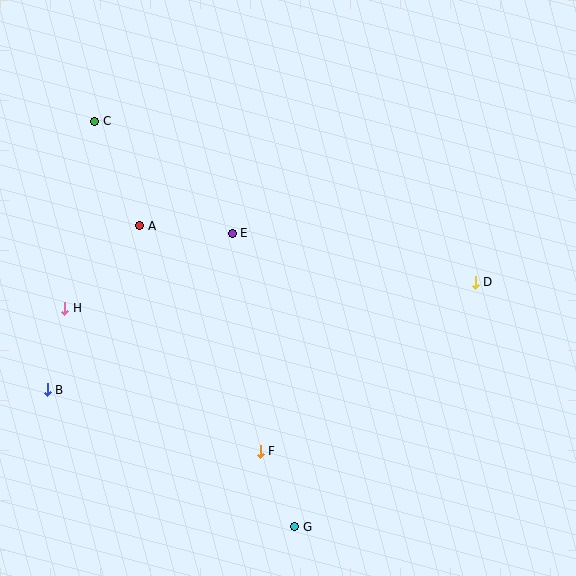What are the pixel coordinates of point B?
Point B is at (47, 390).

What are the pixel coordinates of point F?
Point F is at (260, 451).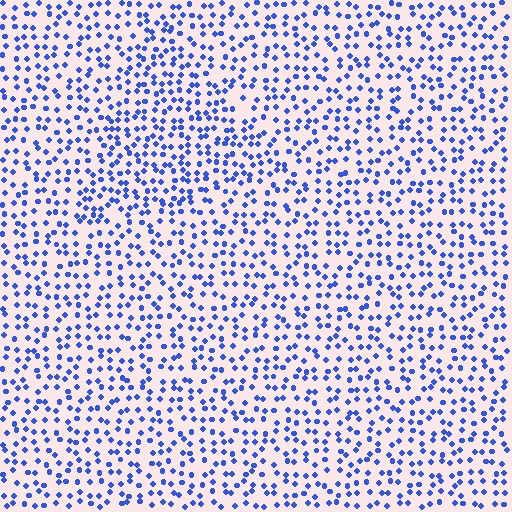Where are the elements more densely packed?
The elements are more densely packed inside the triangle boundary.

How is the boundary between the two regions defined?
The boundary is defined by a change in element density (approximately 1.4x ratio). All elements are the same color, size, and shape.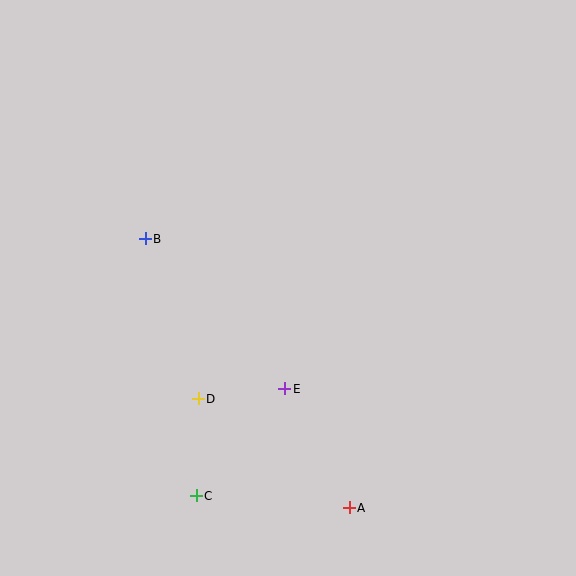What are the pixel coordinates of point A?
Point A is at (349, 508).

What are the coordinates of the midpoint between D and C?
The midpoint between D and C is at (197, 447).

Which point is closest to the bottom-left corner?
Point C is closest to the bottom-left corner.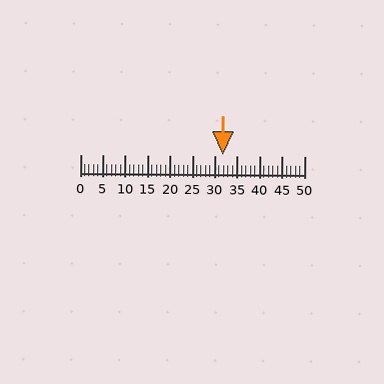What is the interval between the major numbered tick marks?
The major tick marks are spaced 5 units apart.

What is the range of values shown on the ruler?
The ruler shows values from 0 to 50.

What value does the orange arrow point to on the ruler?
The orange arrow points to approximately 32.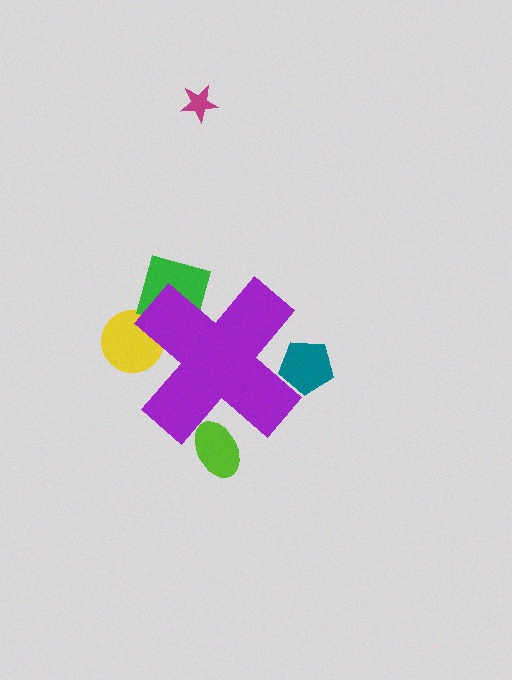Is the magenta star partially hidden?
No, the magenta star is fully visible.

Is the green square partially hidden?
Yes, the green square is partially hidden behind the purple cross.